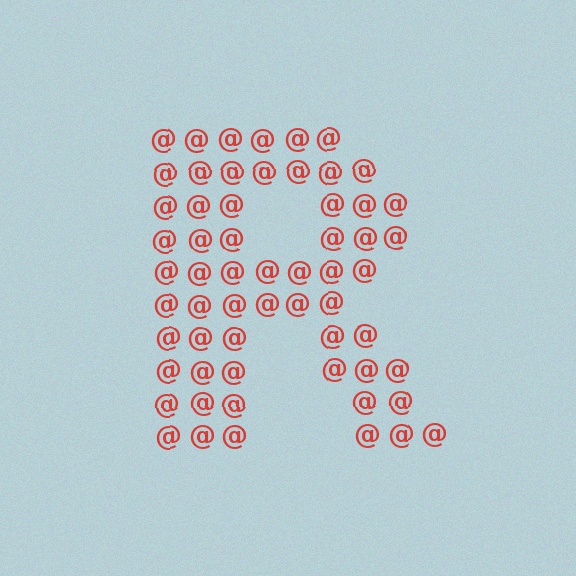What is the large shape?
The large shape is the letter R.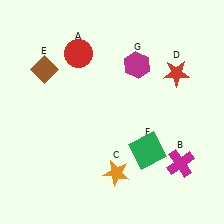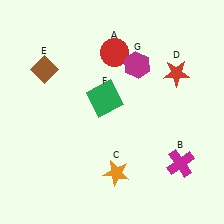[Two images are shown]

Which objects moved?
The objects that moved are: the red circle (A), the green square (F).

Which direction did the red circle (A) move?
The red circle (A) moved right.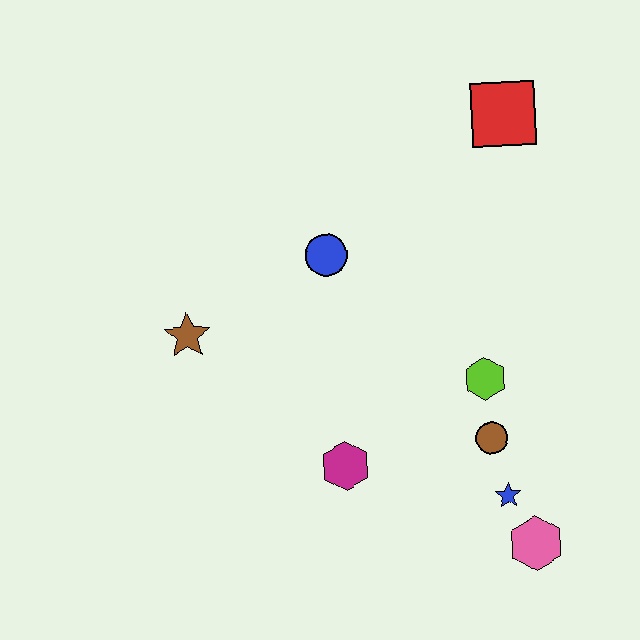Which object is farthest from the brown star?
The pink hexagon is farthest from the brown star.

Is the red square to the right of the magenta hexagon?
Yes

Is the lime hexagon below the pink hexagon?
No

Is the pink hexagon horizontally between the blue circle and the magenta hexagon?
No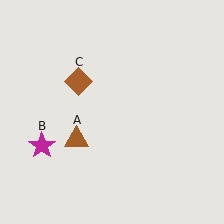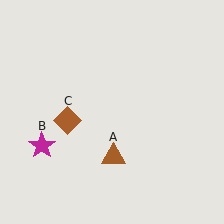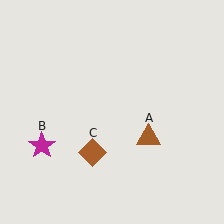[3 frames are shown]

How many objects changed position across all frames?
2 objects changed position: brown triangle (object A), brown diamond (object C).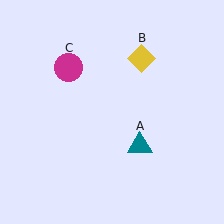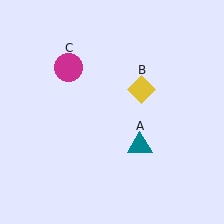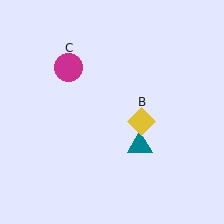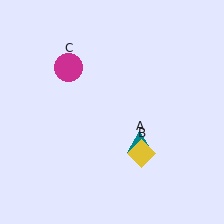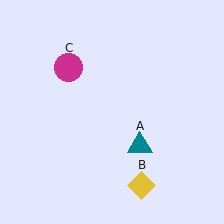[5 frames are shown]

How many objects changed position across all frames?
1 object changed position: yellow diamond (object B).